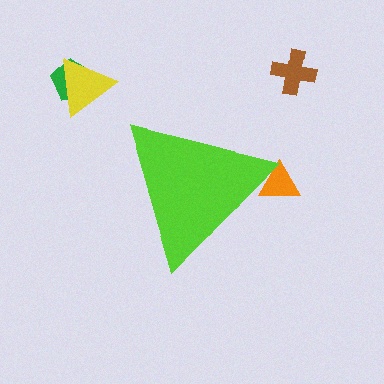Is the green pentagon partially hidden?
No, the green pentagon is fully visible.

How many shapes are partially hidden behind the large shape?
1 shape is partially hidden.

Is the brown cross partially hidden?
No, the brown cross is fully visible.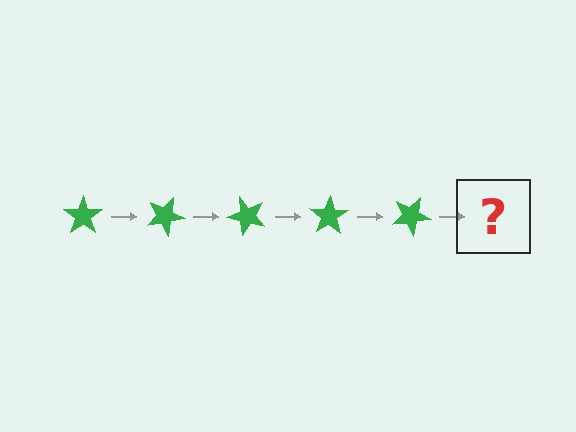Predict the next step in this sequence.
The next step is a green star rotated 125 degrees.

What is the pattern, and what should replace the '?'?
The pattern is that the star rotates 25 degrees each step. The '?' should be a green star rotated 125 degrees.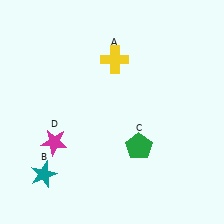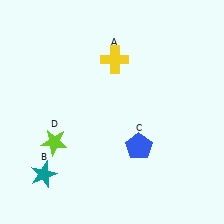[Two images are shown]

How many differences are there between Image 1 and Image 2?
There are 2 differences between the two images.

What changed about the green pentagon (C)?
In Image 1, C is green. In Image 2, it changed to blue.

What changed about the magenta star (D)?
In Image 1, D is magenta. In Image 2, it changed to lime.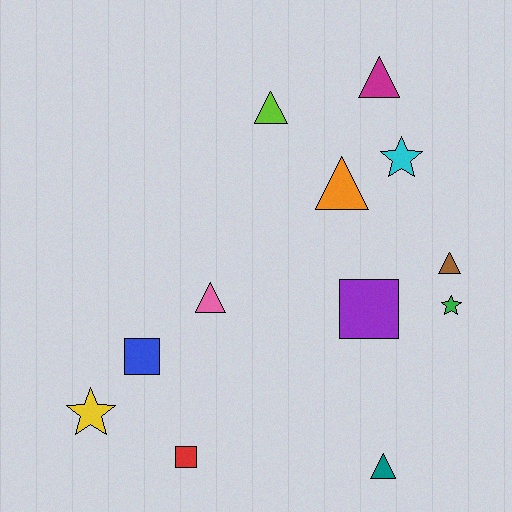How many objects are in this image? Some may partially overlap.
There are 12 objects.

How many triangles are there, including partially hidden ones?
There are 6 triangles.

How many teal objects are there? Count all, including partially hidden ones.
There is 1 teal object.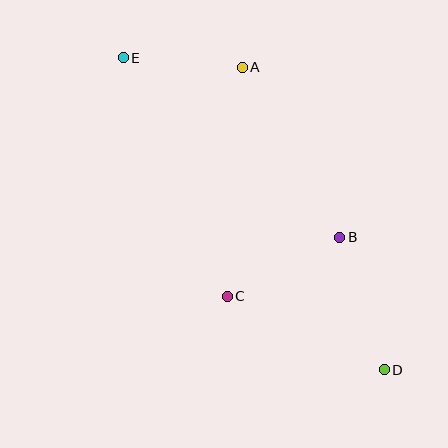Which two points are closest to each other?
Points A and E are closest to each other.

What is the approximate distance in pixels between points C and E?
The distance between C and E is approximately 260 pixels.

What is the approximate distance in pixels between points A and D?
The distance between A and D is approximately 334 pixels.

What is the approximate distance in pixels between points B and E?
The distance between B and E is approximately 282 pixels.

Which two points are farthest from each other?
Points D and E are farthest from each other.